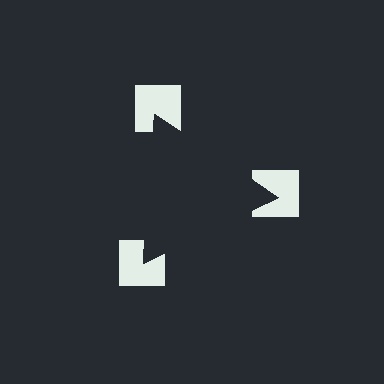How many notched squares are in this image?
There are 3 — one at each vertex of the illusory triangle.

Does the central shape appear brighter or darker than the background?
It typically appears slightly darker than the background, even though no actual brightness change is drawn.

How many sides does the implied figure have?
3 sides.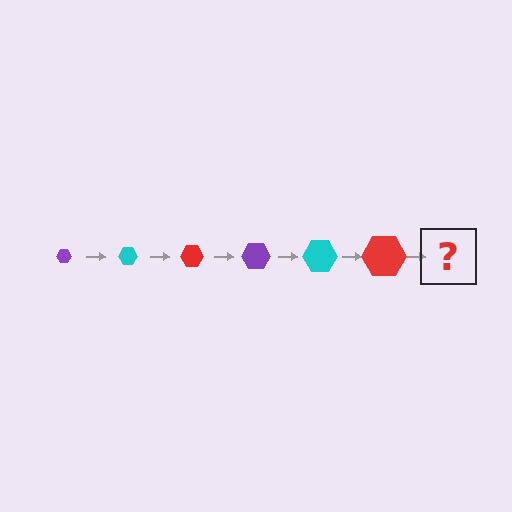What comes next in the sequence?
The next element should be a purple hexagon, larger than the previous one.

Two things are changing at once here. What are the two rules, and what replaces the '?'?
The two rules are that the hexagon grows larger each step and the color cycles through purple, cyan, and red. The '?' should be a purple hexagon, larger than the previous one.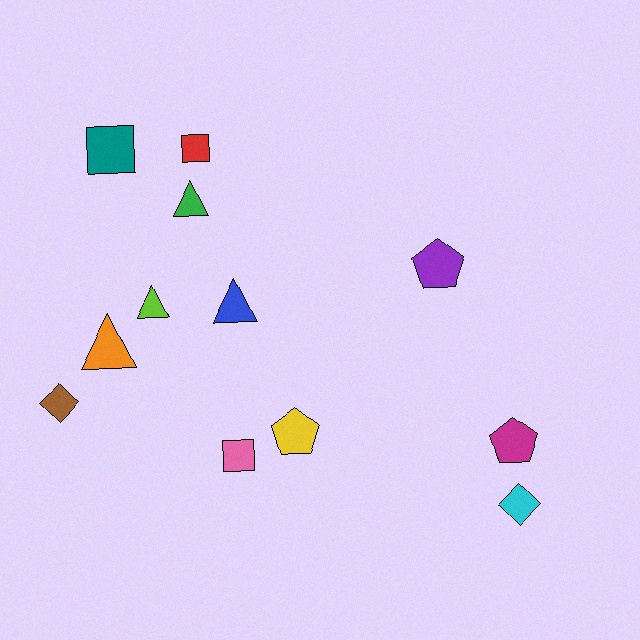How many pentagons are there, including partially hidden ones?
There are 3 pentagons.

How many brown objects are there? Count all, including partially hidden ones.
There is 1 brown object.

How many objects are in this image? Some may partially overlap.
There are 12 objects.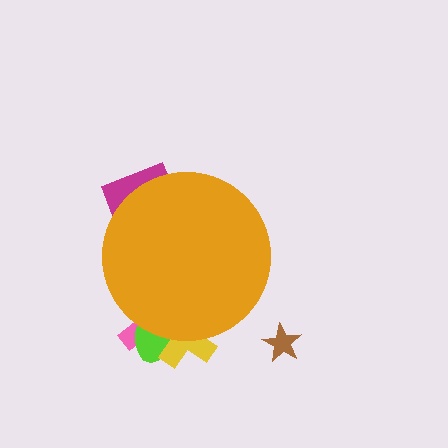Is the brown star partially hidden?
No, the brown star is fully visible.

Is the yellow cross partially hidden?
Yes, the yellow cross is partially hidden behind the orange circle.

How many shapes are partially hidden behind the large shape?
4 shapes are partially hidden.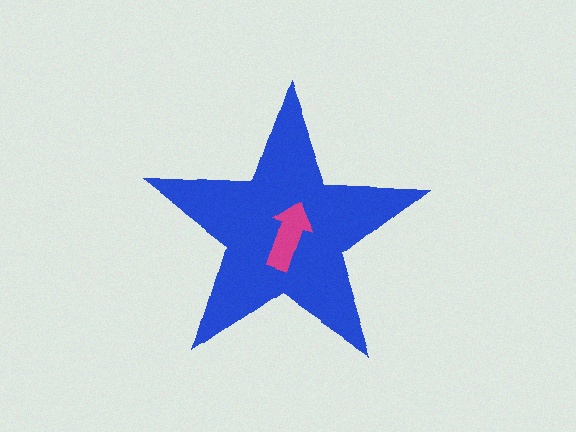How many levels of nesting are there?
2.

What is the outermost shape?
The blue star.